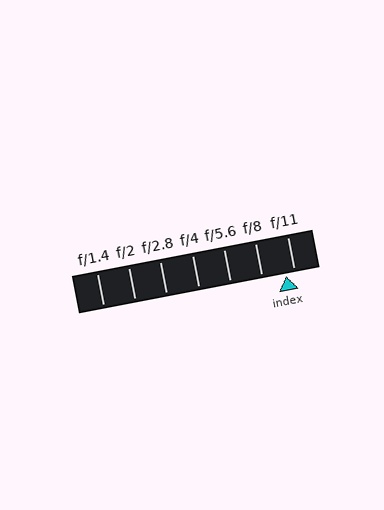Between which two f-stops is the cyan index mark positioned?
The index mark is between f/8 and f/11.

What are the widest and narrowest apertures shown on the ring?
The widest aperture shown is f/1.4 and the narrowest is f/11.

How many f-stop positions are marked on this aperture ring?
There are 7 f-stop positions marked.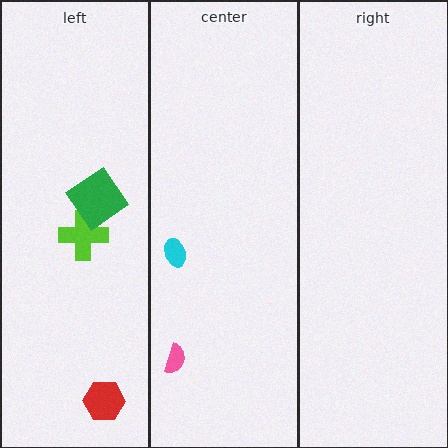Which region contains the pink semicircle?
The center region.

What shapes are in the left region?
The lime cross, the green diamond, the red hexagon.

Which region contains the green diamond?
The left region.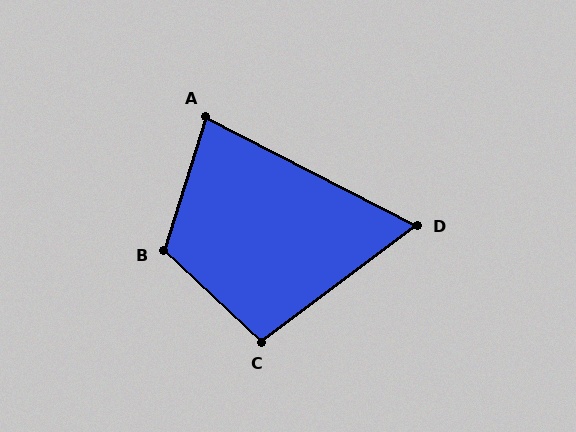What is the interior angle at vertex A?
Approximately 80 degrees (acute).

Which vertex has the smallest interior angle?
D, at approximately 64 degrees.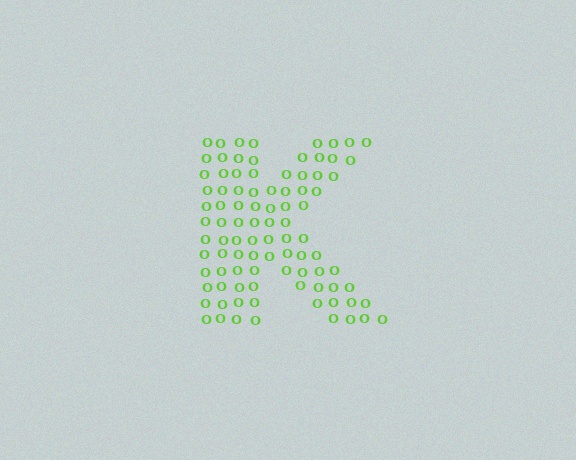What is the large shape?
The large shape is the letter K.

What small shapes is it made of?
It is made of small letter O's.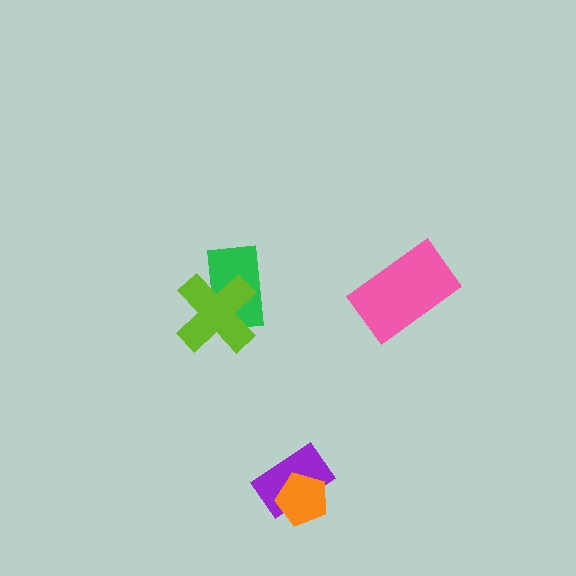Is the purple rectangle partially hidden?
Yes, it is partially covered by another shape.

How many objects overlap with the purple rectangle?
1 object overlaps with the purple rectangle.